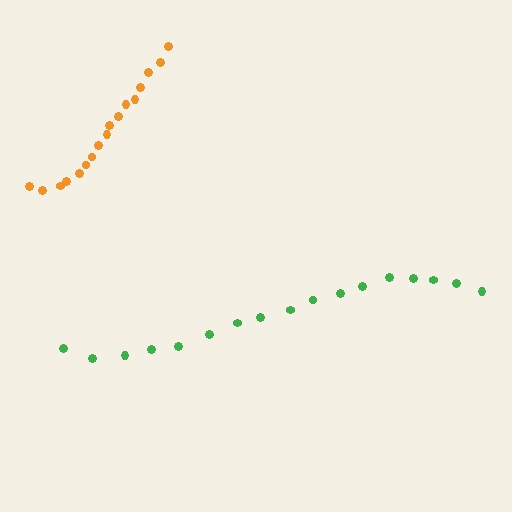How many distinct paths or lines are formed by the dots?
There are 2 distinct paths.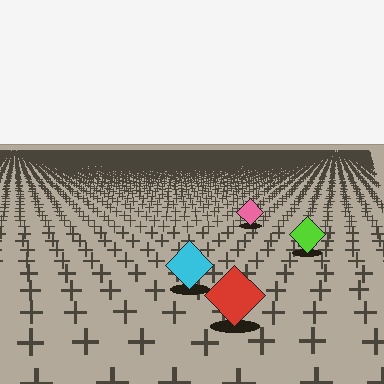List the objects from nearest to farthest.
From nearest to farthest: the red diamond, the cyan diamond, the lime diamond, the pink diamond.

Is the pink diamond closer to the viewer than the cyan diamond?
No. The cyan diamond is closer — you can tell from the texture gradient: the ground texture is coarser near it.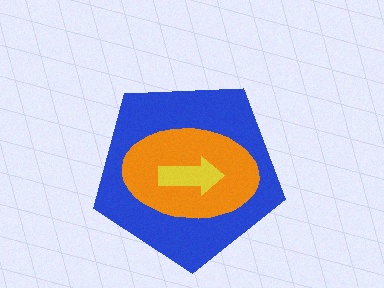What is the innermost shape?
The yellow arrow.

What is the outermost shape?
The blue pentagon.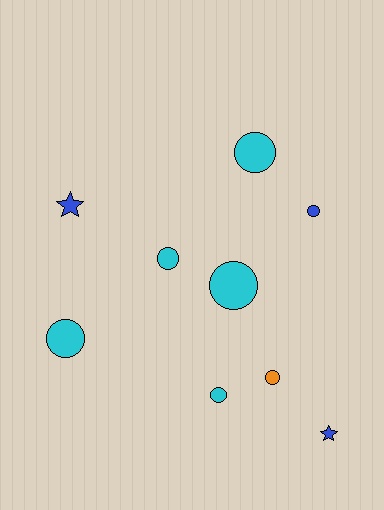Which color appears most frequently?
Cyan, with 5 objects.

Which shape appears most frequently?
Circle, with 7 objects.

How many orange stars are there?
There are no orange stars.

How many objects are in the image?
There are 9 objects.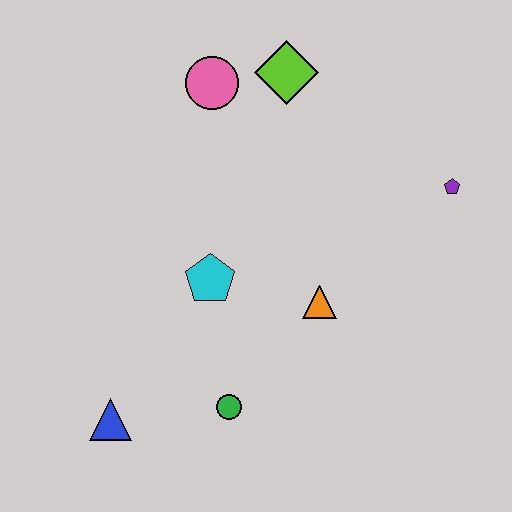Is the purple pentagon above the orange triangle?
Yes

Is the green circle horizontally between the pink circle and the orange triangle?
Yes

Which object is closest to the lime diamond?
The pink circle is closest to the lime diamond.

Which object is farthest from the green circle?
The lime diamond is farthest from the green circle.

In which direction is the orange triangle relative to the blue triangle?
The orange triangle is to the right of the blue triangle.